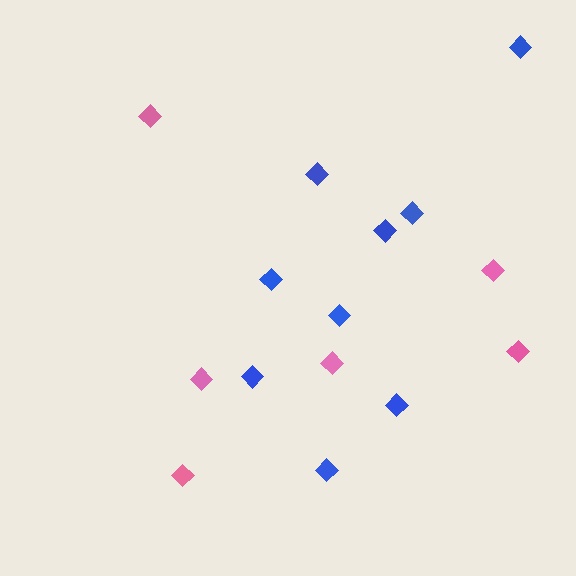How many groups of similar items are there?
There are 2 groups: one group of blue diamonds (9) and one group of pink diamonds (6).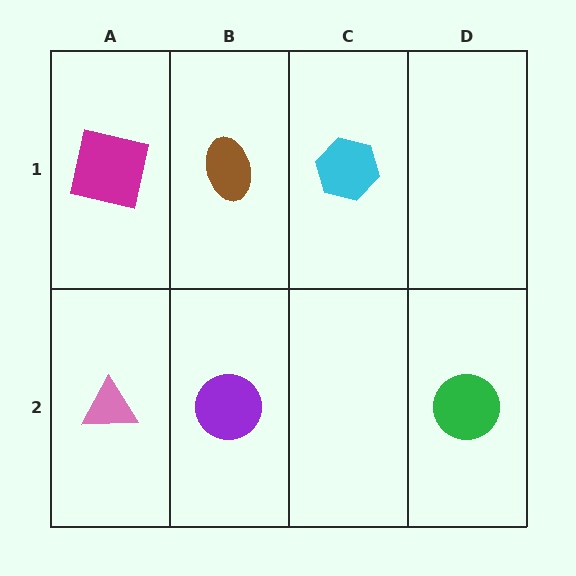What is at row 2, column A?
A pink triangle.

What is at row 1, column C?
A cyan hexagon.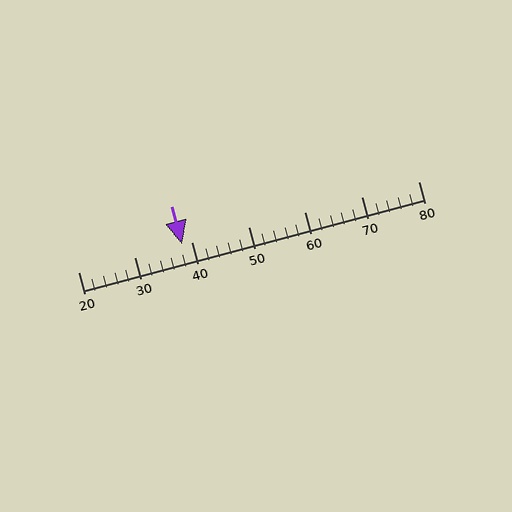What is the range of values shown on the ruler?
The ruler shows values from 20 to 80.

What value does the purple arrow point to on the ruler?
The purple arrow points to approximately 38.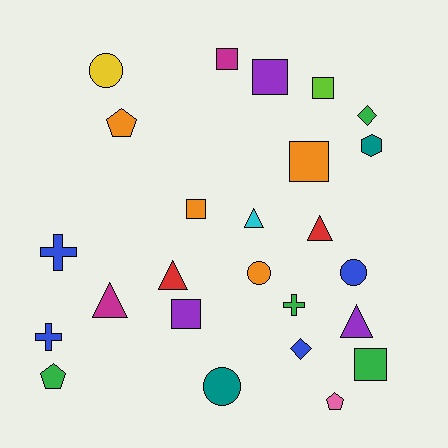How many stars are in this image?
There are no stars.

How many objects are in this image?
There are 25 objects.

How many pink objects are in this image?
There is 1 pink object.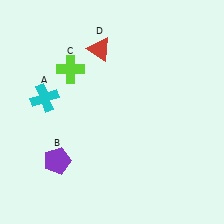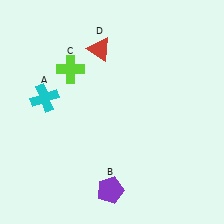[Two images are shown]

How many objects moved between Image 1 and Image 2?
1 object moved between the two images.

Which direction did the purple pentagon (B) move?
The purple pentagon (B) moved right.